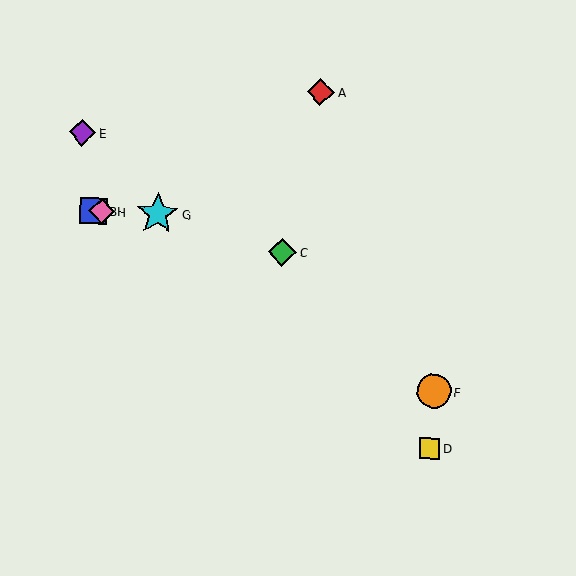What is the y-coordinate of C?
Object C is at y≈252.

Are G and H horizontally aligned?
Yes, both are at y≈214.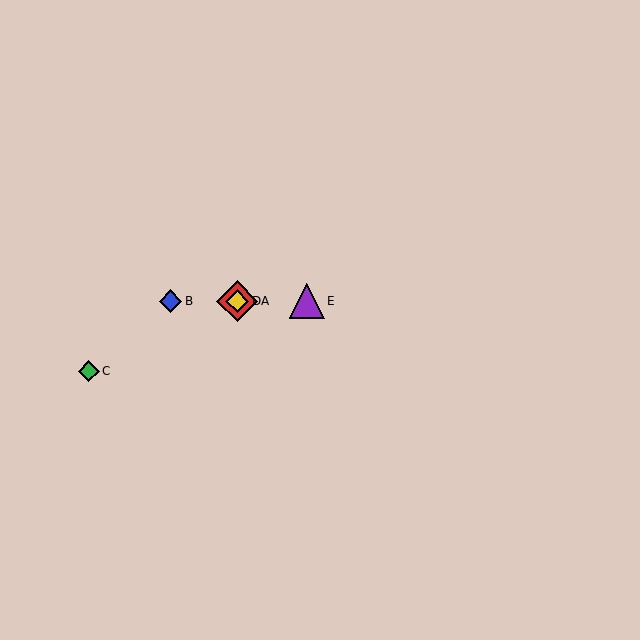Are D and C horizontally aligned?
No, D is at y≈301 and C is at y≈371.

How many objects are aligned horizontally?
4 objects (A, B, D, E) are aligned horizontally.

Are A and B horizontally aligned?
Yes, both are at y≈301.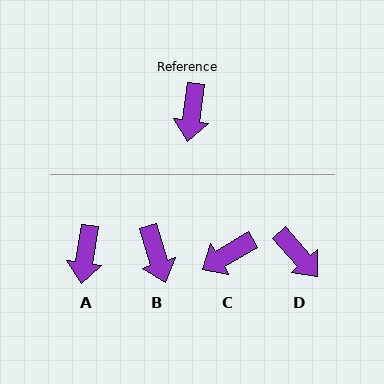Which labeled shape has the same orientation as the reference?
A.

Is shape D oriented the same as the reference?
No, it is off by about 50 degrees.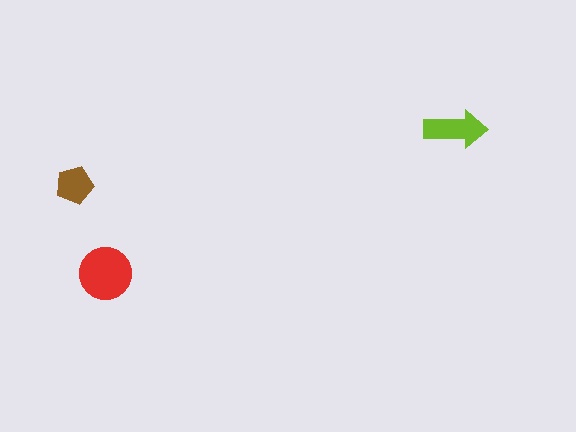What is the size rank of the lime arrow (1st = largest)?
2nd.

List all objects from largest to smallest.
The red circle, the lime arrow, the brown pentagon.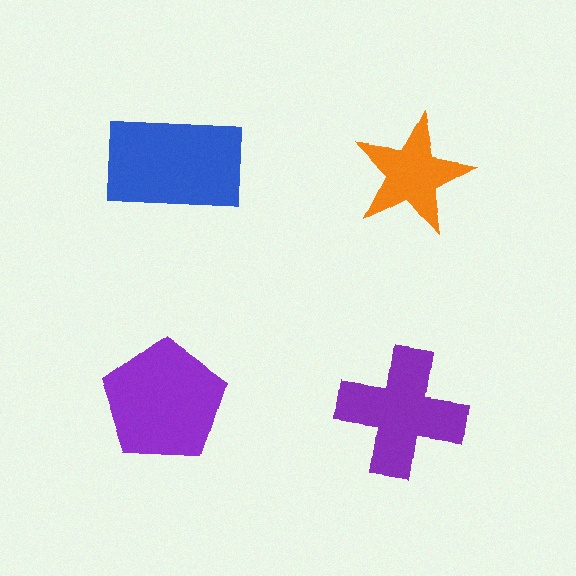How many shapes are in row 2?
2 shapes.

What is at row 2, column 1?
A purple pentagon.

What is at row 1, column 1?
A blue rectangle.